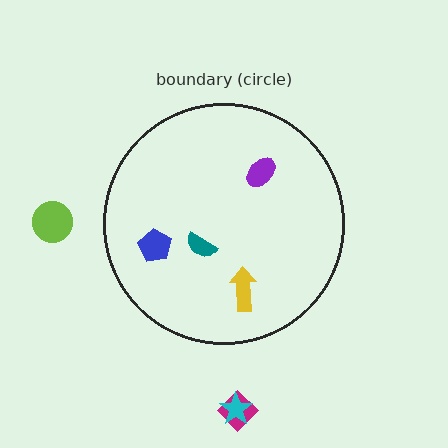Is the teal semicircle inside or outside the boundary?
Inside.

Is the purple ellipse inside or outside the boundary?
Inside.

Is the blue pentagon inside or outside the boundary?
Inside.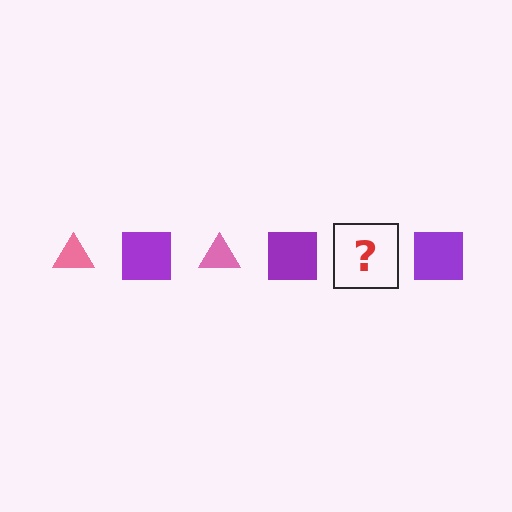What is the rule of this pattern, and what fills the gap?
The rule is that the pattern alternates between pink triangle and purple square. The gap should be filled with a pink triangle.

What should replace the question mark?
The question mark should be replaced with a pink triangle.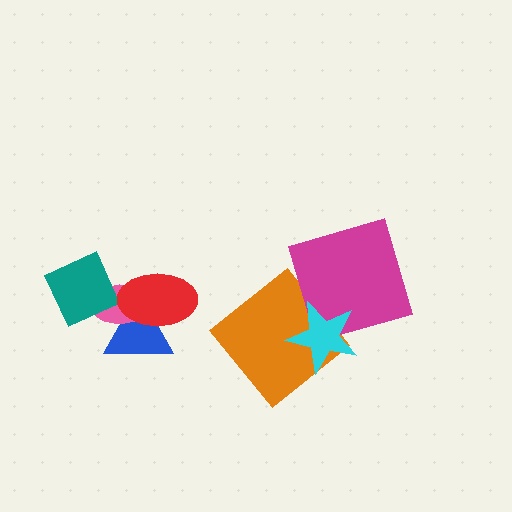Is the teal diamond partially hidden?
No, no other shape covers it.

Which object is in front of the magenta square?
The cyan star is in front of the magenta square.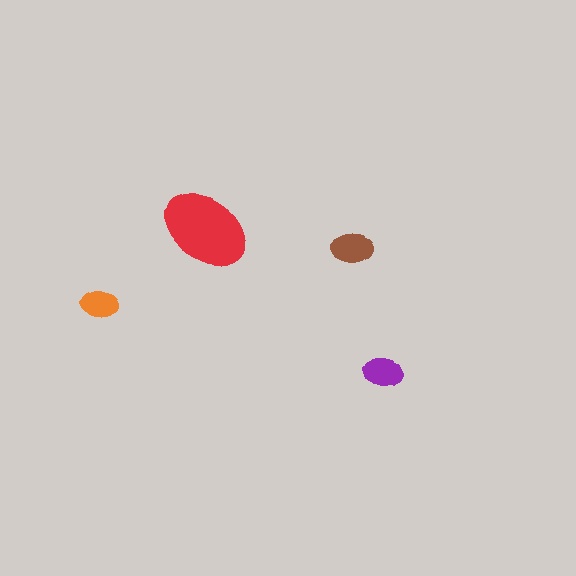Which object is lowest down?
The purple ellipse is bottommost.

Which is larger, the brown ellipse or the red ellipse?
The red one.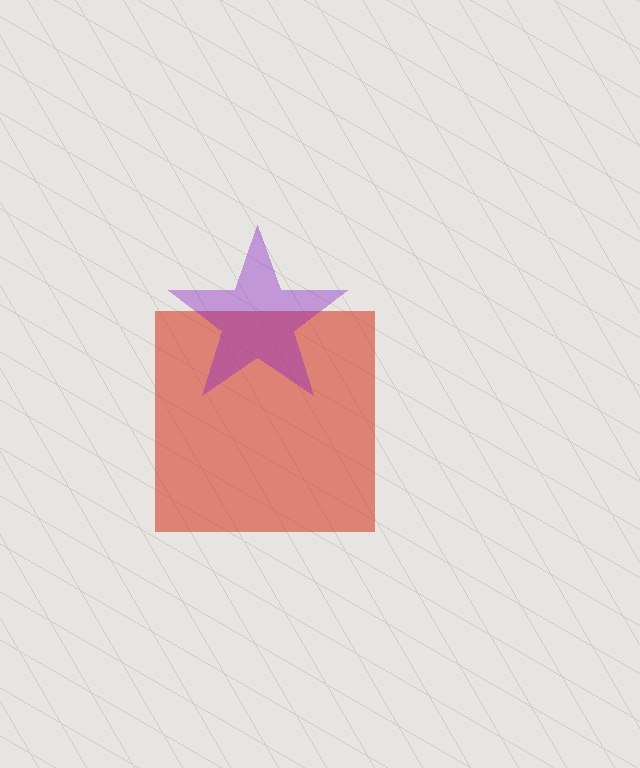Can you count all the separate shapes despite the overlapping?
Yes, there are 2 separate shapes.